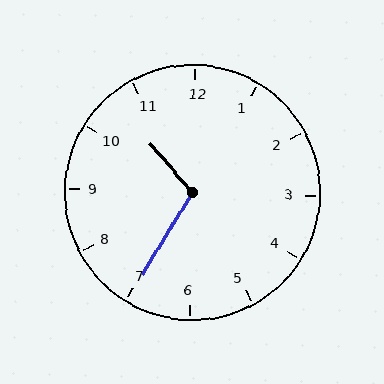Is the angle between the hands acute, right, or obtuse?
It is obtuse.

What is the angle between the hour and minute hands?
Approximately 108 degrees.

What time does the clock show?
10:35.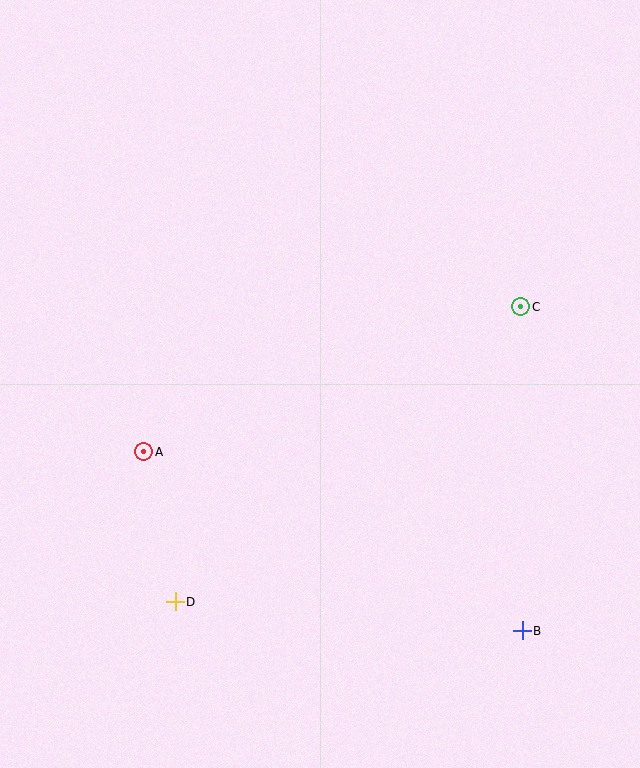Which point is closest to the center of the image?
Point A at (144, 452) is closest to the center.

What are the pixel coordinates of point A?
Point A is at (144, 452).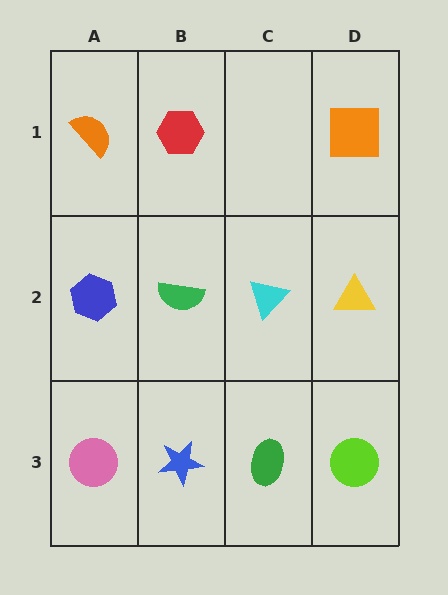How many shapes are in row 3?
4 shapes.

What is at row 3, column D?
A lime circle.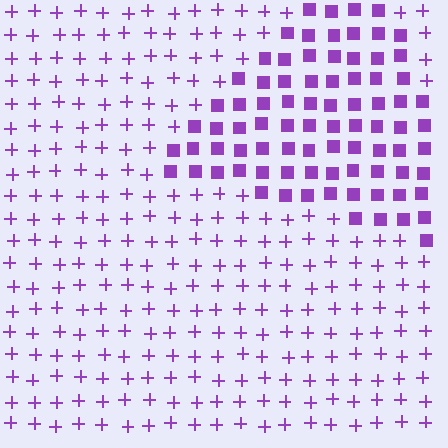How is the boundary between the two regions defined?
The boundary is defined by a change in element shape: squares inside vs. plus signs outside. All elements share the same color and spacing.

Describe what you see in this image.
The image is filled with small purple elements arranged in a uniform grid. A triangle-shaped region contains squares, while the surrounding area contains plus signs. The boundary is defined purely by the change in element shape.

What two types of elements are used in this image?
The image uses squares inside the triangle region and plus signs outside it.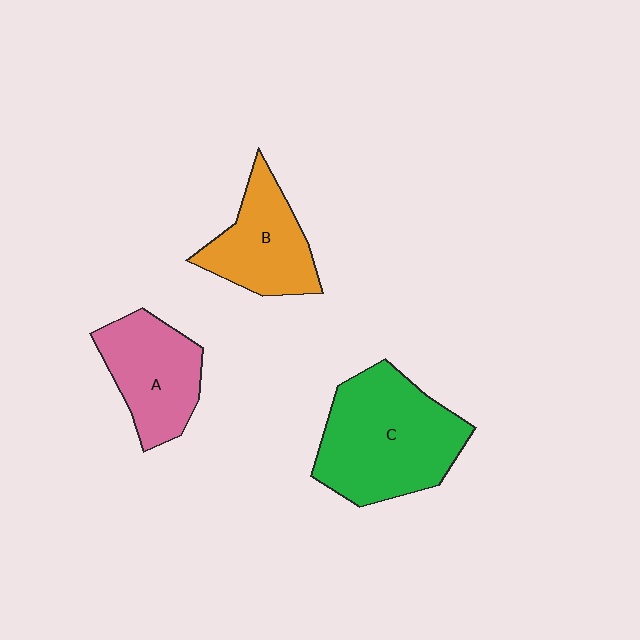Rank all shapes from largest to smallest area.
From largest to smallest: C (green), A (pink), B (orange).